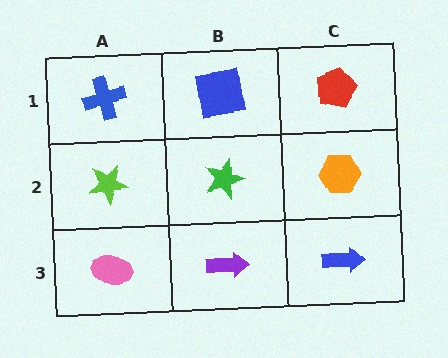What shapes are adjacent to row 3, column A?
A lime star (row 2, column A), a purple arrow (row 3, column B).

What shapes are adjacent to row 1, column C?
An orange hexagon (row 2, column C), a blue square (row 1, column B).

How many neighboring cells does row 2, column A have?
3.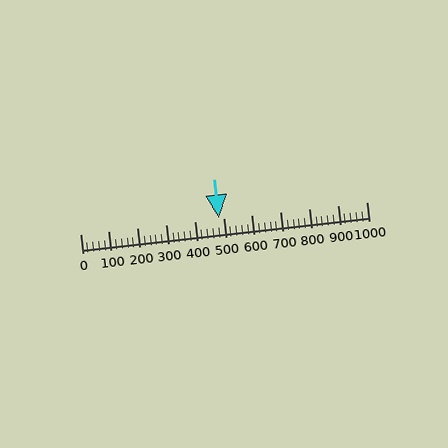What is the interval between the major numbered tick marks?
The major tick marks are spaced 100 units apart.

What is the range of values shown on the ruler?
The ruler shows values from 0 to 1000.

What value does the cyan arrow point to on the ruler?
The cyan arrow points to approximately 486.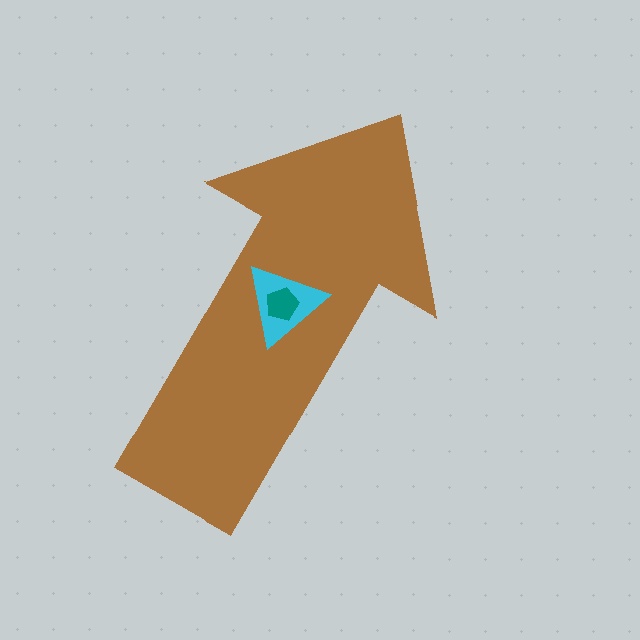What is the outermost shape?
The brown arrow.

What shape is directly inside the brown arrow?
The cyan triangle.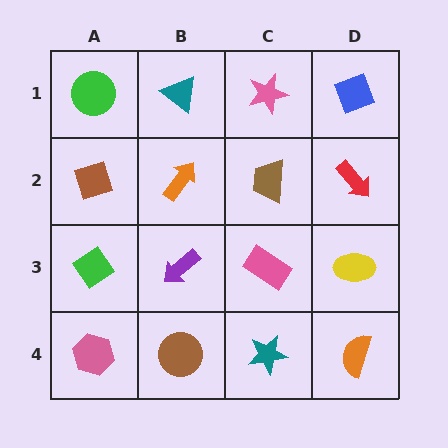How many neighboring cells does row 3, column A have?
3.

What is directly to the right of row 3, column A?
A purple arrow.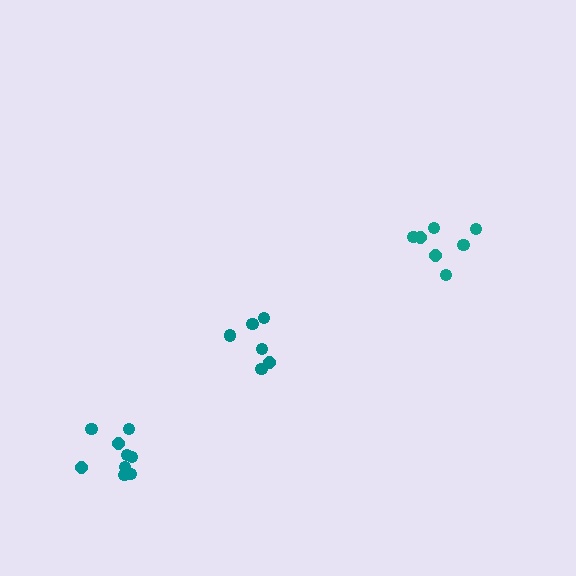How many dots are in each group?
Group 1: 6 dots, Group 2: 9 dots, Group 3: 7 dots (22 total).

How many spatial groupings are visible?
There are 3 spatial groupings.